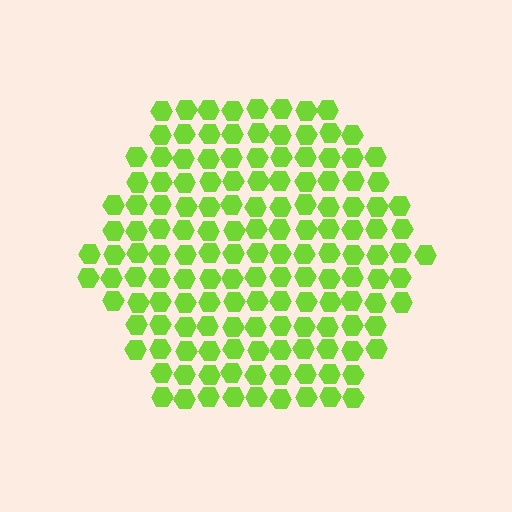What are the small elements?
The small elements are hexagons.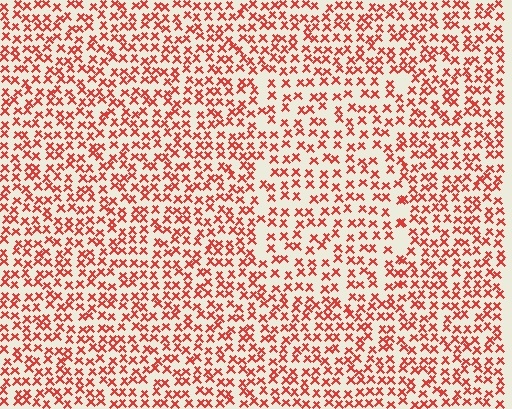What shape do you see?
I see a rectangle.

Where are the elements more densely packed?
The elements are more densely packed outside the rectangle boundary.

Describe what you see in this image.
The image contains small red elements arranged at two different densities. A rectangle-shaped region is visible where the elements are less densely packed than the surrounding area.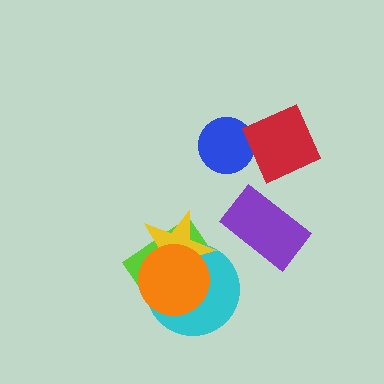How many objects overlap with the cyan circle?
3 objects overlap with the cyan circle.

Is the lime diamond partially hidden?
Yes, it is partially covered by another shape.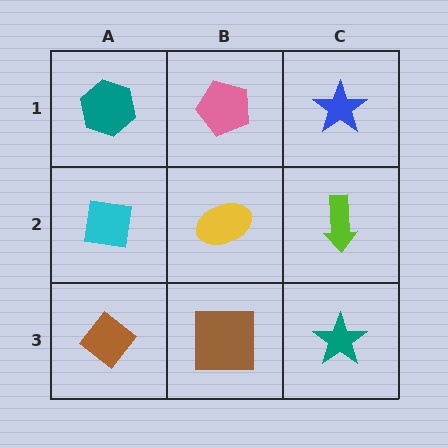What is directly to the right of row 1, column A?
A pink pentagon.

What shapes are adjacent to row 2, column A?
A teal hexagon (row 1, column A), a brown diamond (row 3, column A), a yellow ellipse (row 2, column B).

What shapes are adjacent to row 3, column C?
A lime arrow (row 2, column C), a brown square (row 3, column B).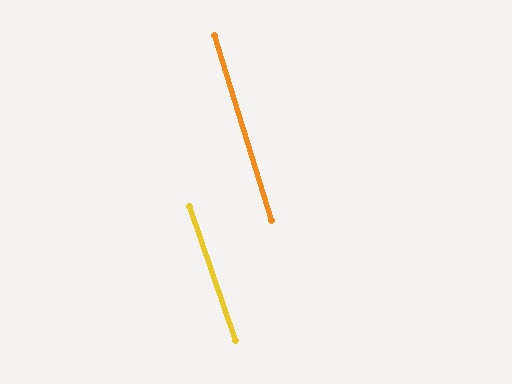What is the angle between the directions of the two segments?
Approximately 2 degrees.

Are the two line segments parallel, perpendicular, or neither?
Parallel — their directions differ by only 1.9°.